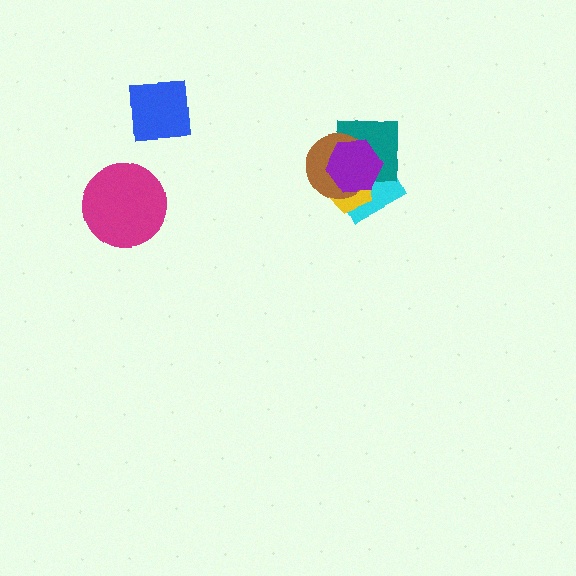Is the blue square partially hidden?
No, no other shape covers it.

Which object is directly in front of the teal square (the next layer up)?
The yellow pentagon is directly in front of the teal square.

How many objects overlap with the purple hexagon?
4 objects overlap with the purple hexagon.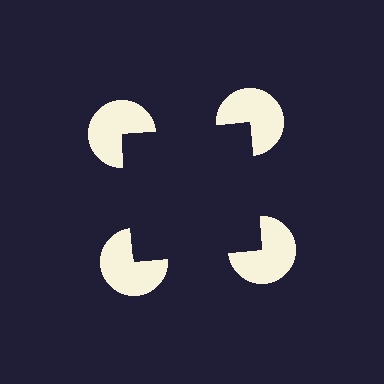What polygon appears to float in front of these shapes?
An illusory square — its edges are inferred from the aligned wedge cuts in the pac-man discs, not physically drawn.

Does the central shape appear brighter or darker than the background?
It typically appears slightly darker than the background, even though no actual brightness change is drawn.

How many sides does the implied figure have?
4 sides.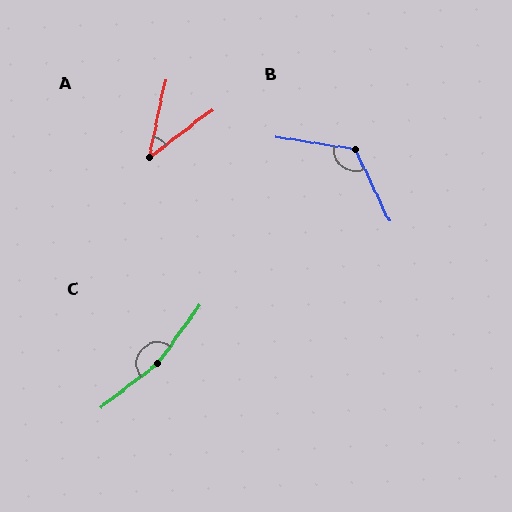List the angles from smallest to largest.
A (41°), B (124°), C (164°).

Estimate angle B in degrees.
Approximately 124 degrees.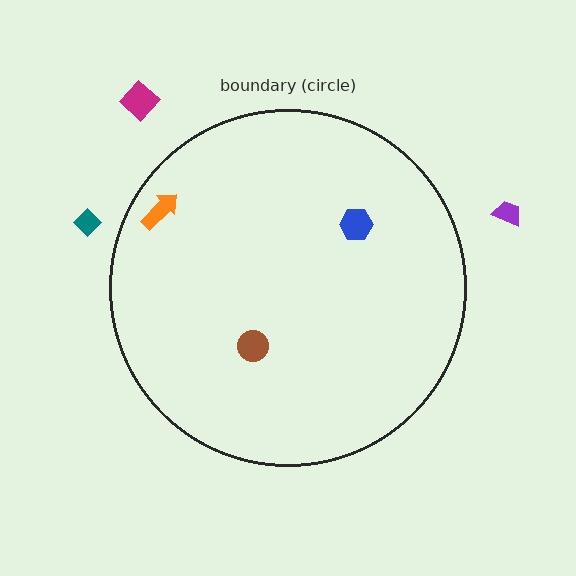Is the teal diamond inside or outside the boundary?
Outside.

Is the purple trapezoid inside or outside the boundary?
Outside.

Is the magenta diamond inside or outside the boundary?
Outside.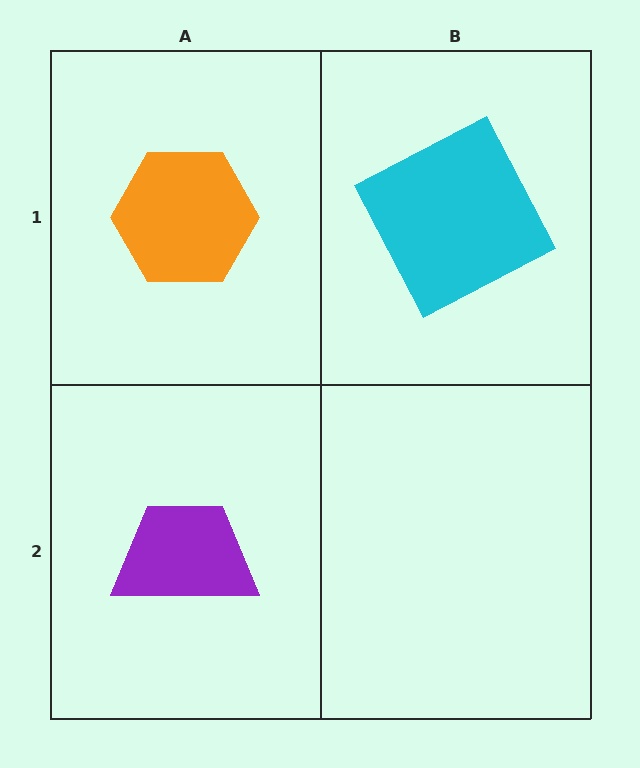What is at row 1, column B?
A cyan square.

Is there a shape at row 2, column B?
No, that cell is empty.